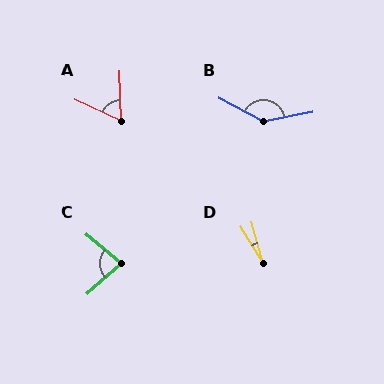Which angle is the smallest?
D, at approximately 16 degrees.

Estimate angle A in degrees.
Approximately 63 degrees.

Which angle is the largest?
B, at approximately 141 degrees.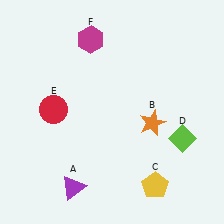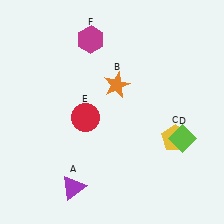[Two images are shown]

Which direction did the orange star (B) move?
The orange star (B) moved up.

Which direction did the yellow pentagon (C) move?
The yellow pentagon (C) moved up.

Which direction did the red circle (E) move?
The red circle (E) moved right.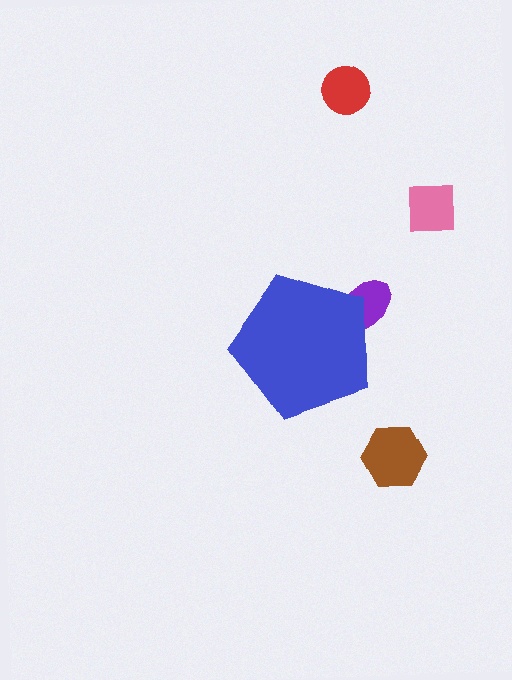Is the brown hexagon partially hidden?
No, the brown hexagon is fully visible.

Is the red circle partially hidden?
No, the red circle is fully visible.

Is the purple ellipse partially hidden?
Yes, the purple ellipse is partially hidden behind the blue pentagon.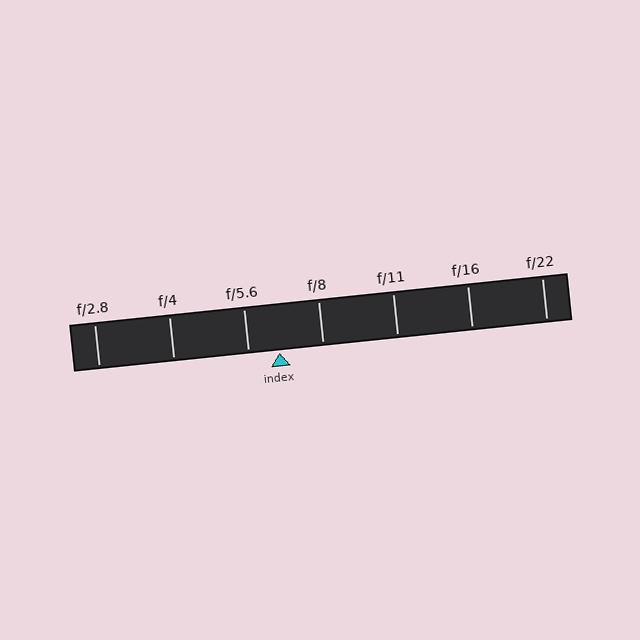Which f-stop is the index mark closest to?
The index mark is closest to f/5.6.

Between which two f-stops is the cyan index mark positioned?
The index mark is between f/5.6 and f/8.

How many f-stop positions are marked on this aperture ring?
There are 7 f-stop positions marked.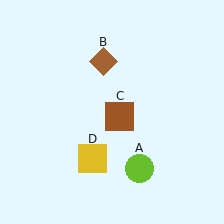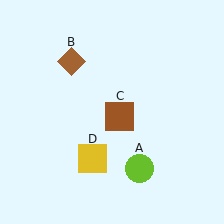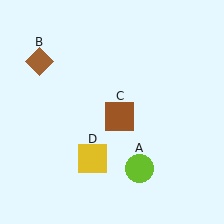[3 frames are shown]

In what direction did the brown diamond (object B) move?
The brown diamond (object B) moved left.